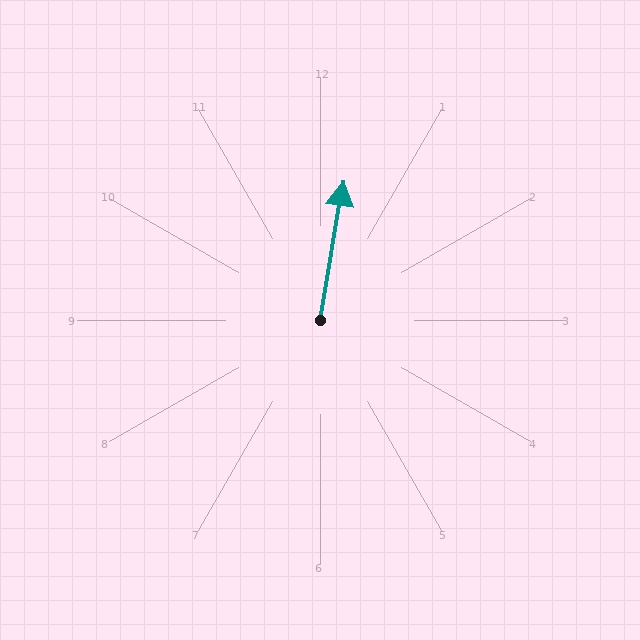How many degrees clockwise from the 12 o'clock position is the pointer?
Approximately 10 degrees.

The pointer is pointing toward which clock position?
Roughly 12 o'clock.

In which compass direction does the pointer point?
North.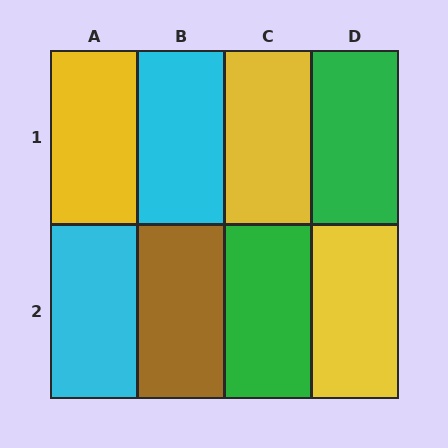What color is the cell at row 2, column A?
Cyan.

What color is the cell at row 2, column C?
Green.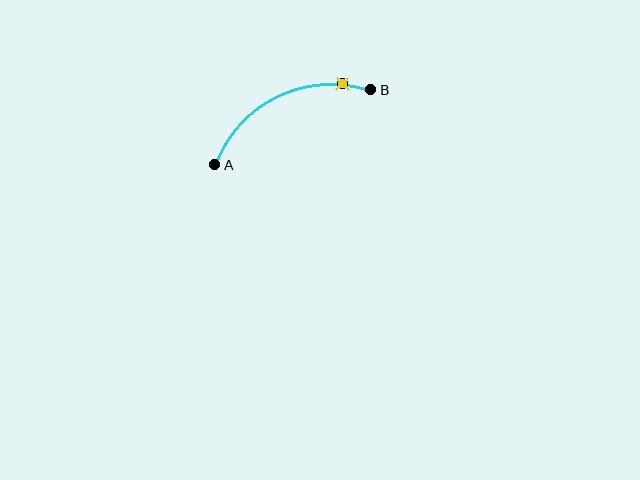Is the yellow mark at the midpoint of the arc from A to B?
No. The yellow mark lies on the arc but is closer to endpoint B. The arc midpoint would be at the point on the curve equidistant along the arc from both A and B.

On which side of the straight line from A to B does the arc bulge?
The arc bulges above the straight line connecting A and B.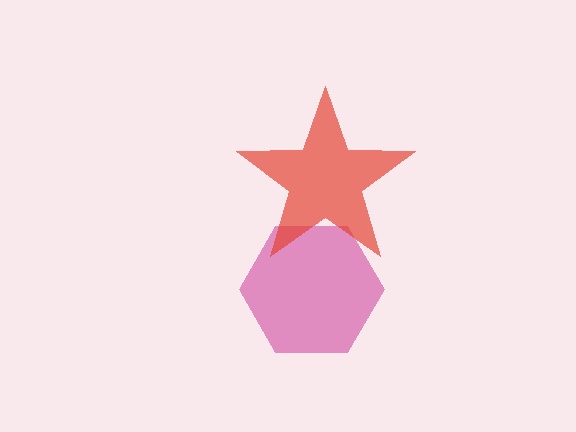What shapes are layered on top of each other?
The layered shapes are: a magenta hexagon, a red star.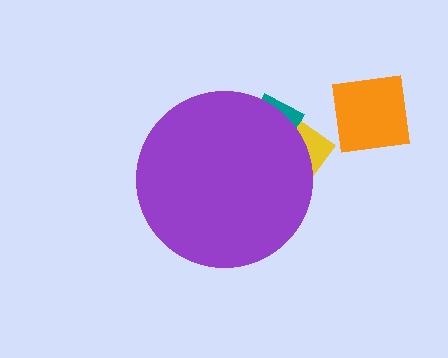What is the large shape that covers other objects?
A purple circle.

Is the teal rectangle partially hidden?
Yes, the teal rectangle is partially hidden behind the purple circle.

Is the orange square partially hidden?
No, the orange square is fully visible.